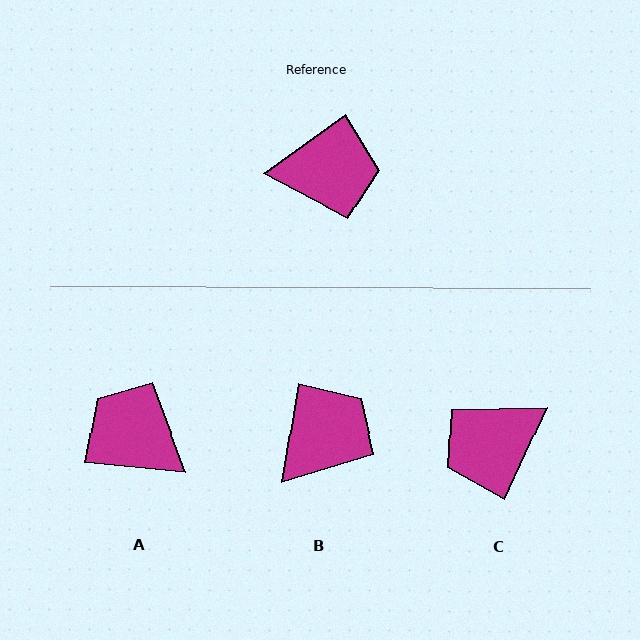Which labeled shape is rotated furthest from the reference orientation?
C, about 150 degrees away.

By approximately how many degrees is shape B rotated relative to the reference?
Approximately 45 degrees counter-clockwise.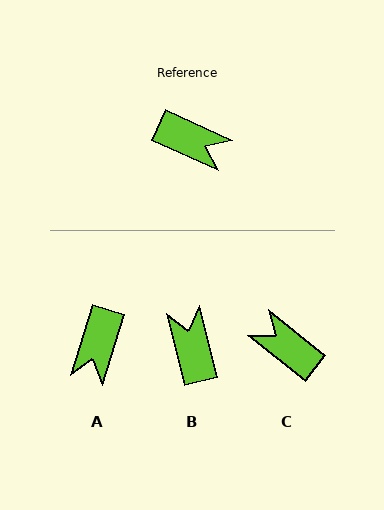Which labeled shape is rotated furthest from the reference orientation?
C, about 166 degrees away.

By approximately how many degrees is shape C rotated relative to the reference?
Approximately 166 degrees counter-clockwise.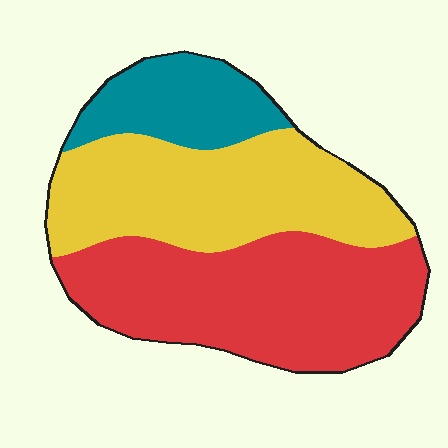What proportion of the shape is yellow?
Yellow covers around 40% of the shape.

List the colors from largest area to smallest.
From largest to smallest: red, yellow, teal.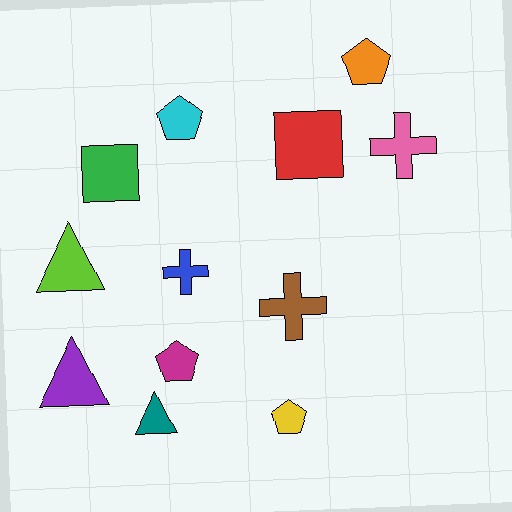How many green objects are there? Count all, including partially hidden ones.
There is 1 green object.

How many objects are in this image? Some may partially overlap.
There are 12 objects.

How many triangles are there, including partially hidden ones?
There are 3 triangles.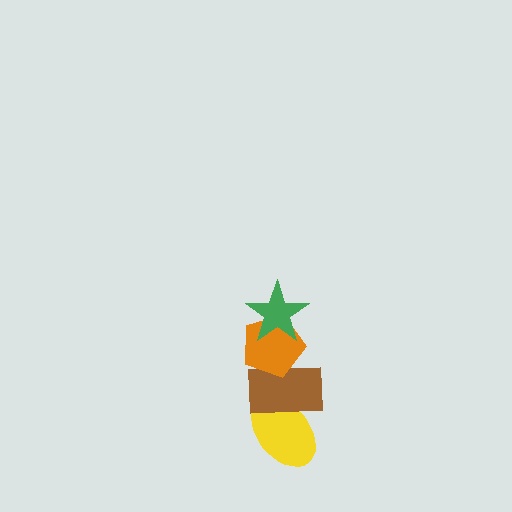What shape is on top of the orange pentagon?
The green star is on top of the orange pentagon.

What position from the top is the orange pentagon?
The orange pentagon is 2nd from the top.